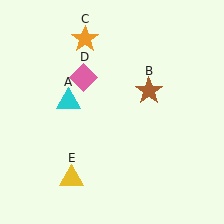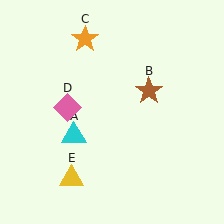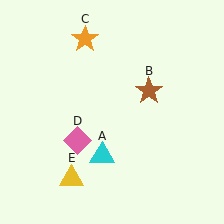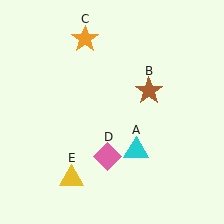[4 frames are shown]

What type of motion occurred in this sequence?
The cyan triangle (object A), pink diamond (object D) rotated counterclockwise around the center of the scene.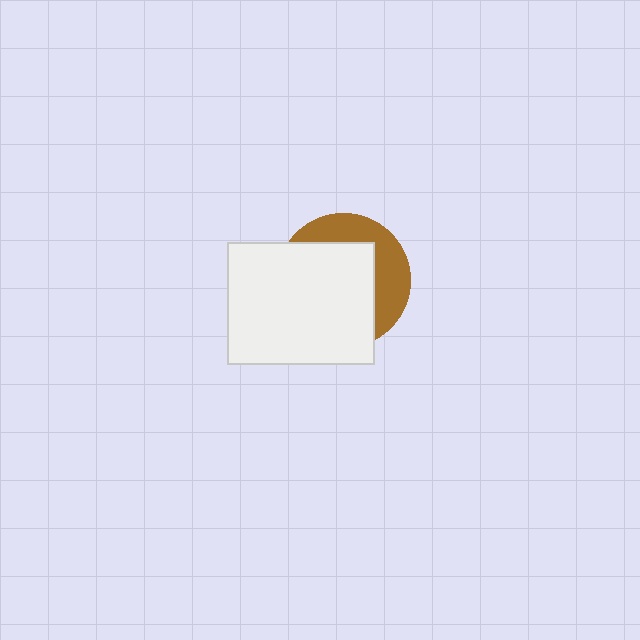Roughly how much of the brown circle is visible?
A small part of it is visible (roughly 34%).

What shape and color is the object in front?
The object in front is a white rectangle.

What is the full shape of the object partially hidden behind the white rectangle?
The partially hidden object is a brown circle.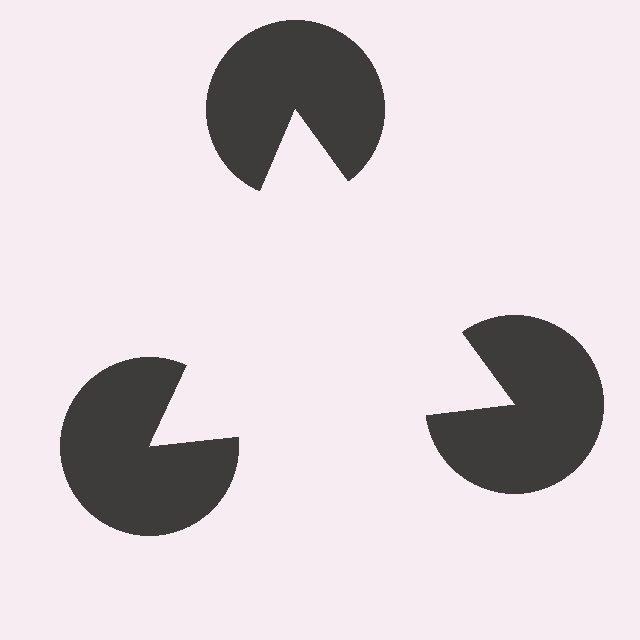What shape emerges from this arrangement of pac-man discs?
An illusory triangle — its edges are inferred from the aligned wedge cuts in the pac-man discs, not physically drawn.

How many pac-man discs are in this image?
There are 3 — one at each vertex of the illusory triangle.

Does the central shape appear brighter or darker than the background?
It typically appears slightly brighter than the background, even though no actual brightness change is drawn.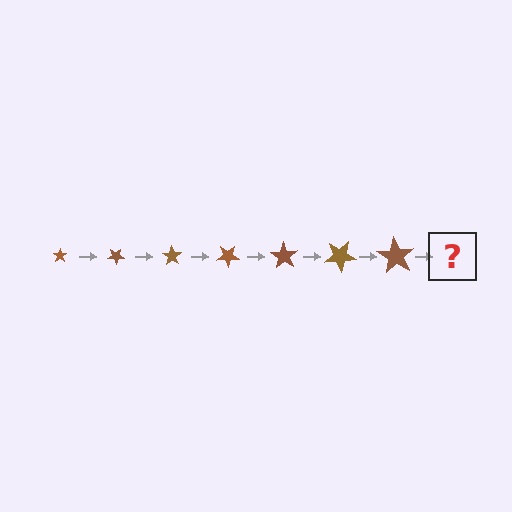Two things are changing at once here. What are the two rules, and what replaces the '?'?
The two rules are that the star grows larger each step and it rotates 35 degrees each step. The '?' should be a star, larger than the previous one and rotated 245 degrees from the start.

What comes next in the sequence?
The next element should be a star, larger than the previous one and rotated 245 degrees from the start.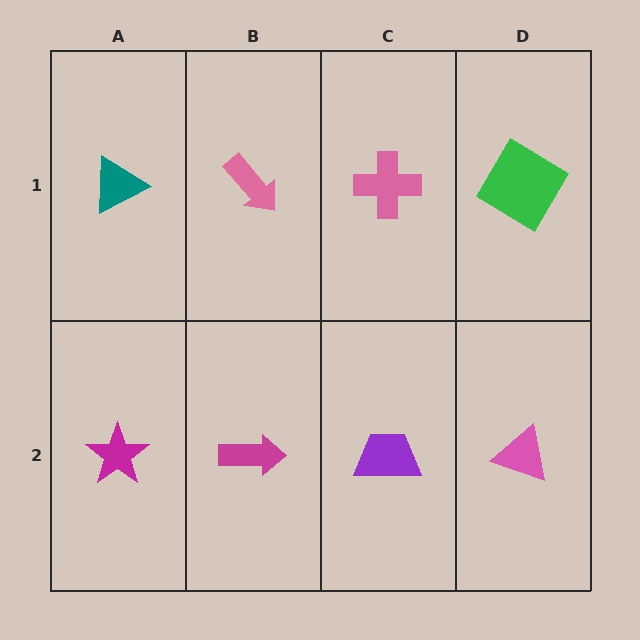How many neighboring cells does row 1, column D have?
2.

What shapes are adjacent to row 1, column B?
A magenta arrow (row 2, column B), a teal triangle (row 1, column A), a pink cross (row 1, column C).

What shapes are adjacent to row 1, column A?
A magenta star (row 2, column A), a pink arrow (row 1, column B).